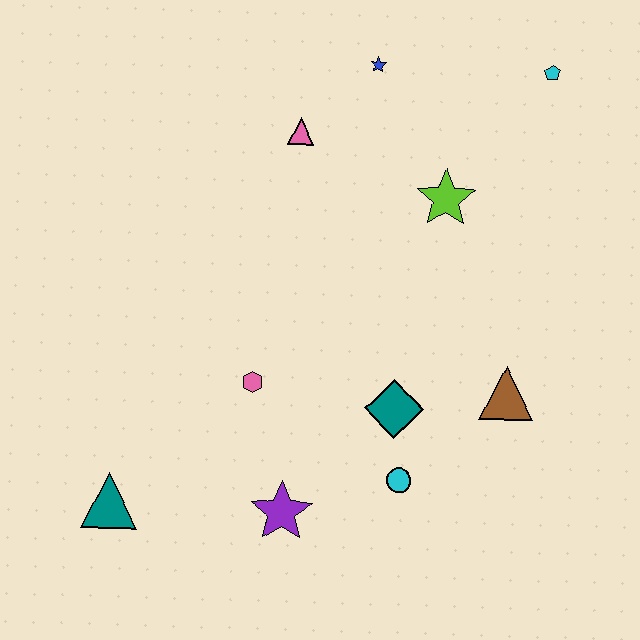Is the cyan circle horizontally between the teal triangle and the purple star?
No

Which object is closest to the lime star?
The blue star is closest to the lime star.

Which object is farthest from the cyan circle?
The cyan pentagon is farthest from the cyan circle.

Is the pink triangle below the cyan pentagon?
Yes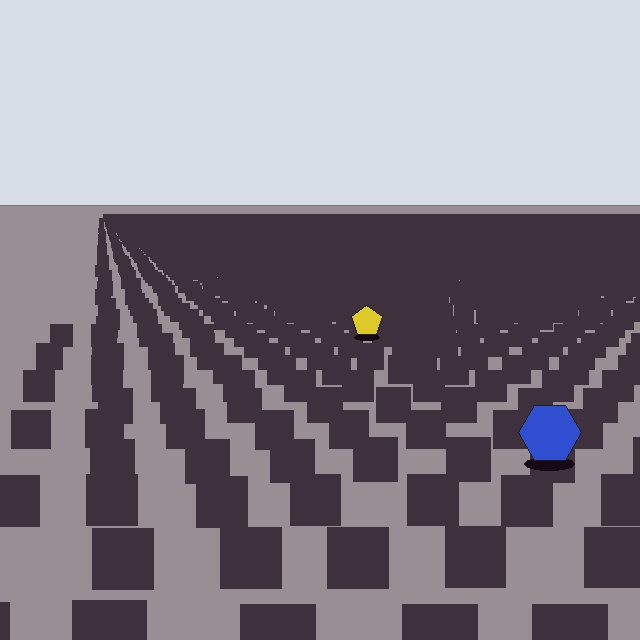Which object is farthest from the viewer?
The yellow pentagon is farthest from the viewer. It appears smaller and the ground texture around it is denser.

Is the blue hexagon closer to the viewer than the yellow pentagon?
Yes. The blue hexagon is closer — you can tell from the texture gradient: the ground texture is coarser near it.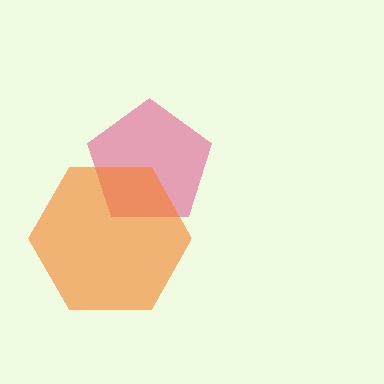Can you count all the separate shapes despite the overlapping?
Yes, there are 2 separate shapes.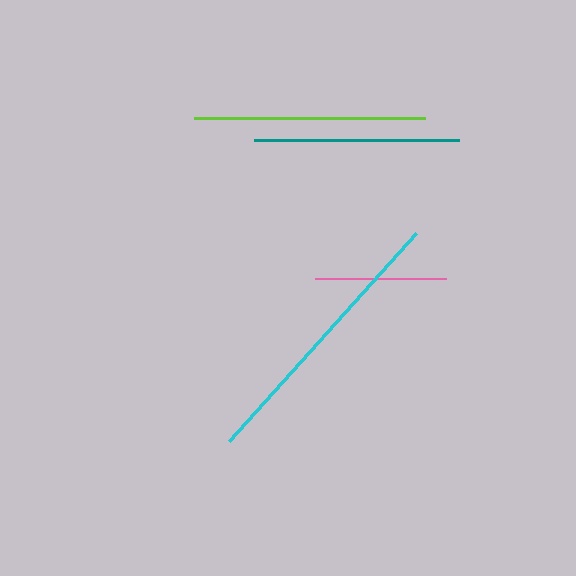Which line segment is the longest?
The cyan line is the longest at approximately 279 pixels.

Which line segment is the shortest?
The pink line is the shortest at approximately 131 pixels.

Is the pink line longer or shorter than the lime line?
The lime line is longer than the pink line.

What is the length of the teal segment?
The teal segment is approximately 204 pixels long.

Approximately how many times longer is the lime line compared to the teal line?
The lime line is approximately 1.1 times the length of the teal line.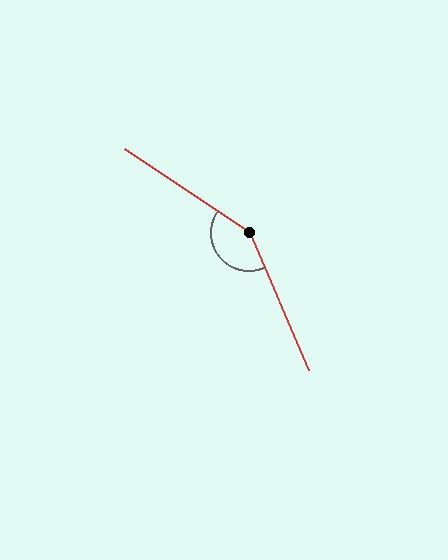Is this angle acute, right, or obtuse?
It is obtuse.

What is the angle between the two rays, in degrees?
Approximately 147 degrees.